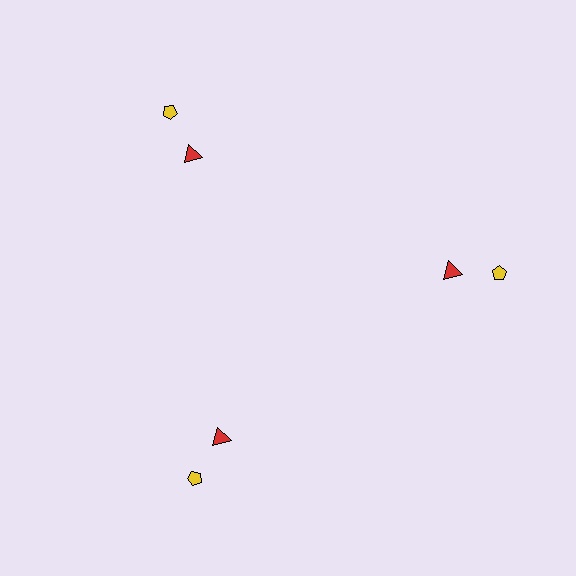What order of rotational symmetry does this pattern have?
This pattern has 3-fold rotational symmetry.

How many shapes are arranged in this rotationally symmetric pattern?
There are 6 shapes, arranged in 3 groups of 2.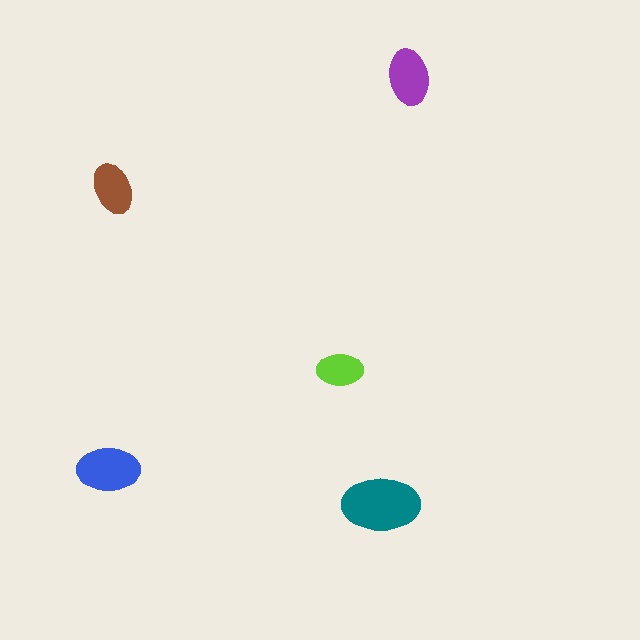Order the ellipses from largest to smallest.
the teal one, the blue one, the purple one, the brown one, the lime one.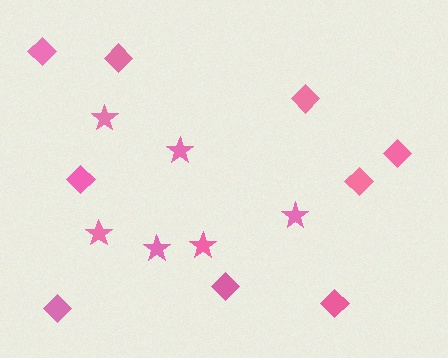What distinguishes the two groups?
There are 2 groups: one group of diamonds (9) and one group of stars (6).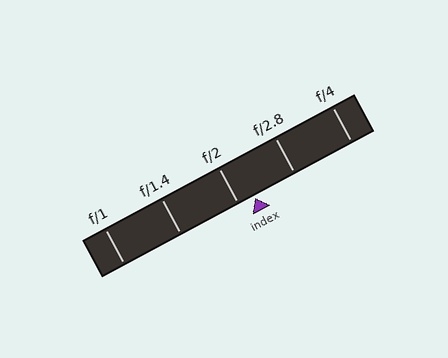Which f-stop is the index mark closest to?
The index mark is closest to f/2.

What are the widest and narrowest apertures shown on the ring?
The widest aperture shown is f/1 and the narrowest is f/4.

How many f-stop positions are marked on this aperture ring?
There are 5 f-stop positions marked.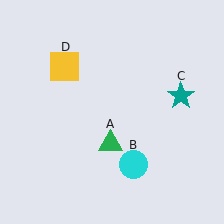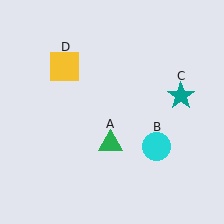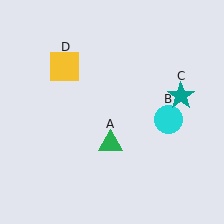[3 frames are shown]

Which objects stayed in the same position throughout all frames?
Green triangle (object A) and teal star (object C) and yellow square (object D) remained stationary.